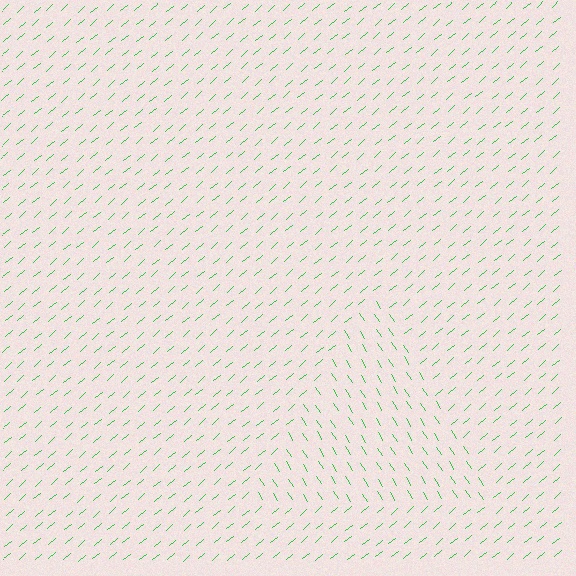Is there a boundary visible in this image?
Yes, there is a texture boundary formed by a change in line orientation.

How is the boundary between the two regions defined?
The boundary is defined purely by a change in line orientation (approximately 82 degrees difference). All lines are the same color and thickness.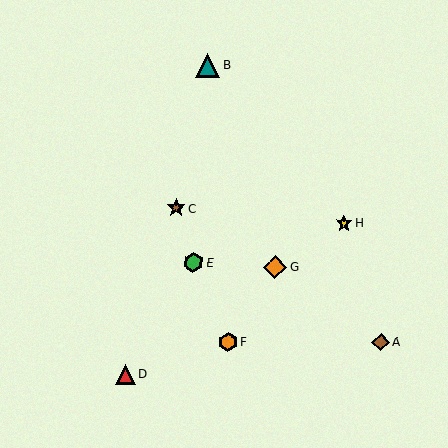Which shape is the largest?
The teal triangle (labeled B) is the largest.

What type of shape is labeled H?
Shape H is a yellow star.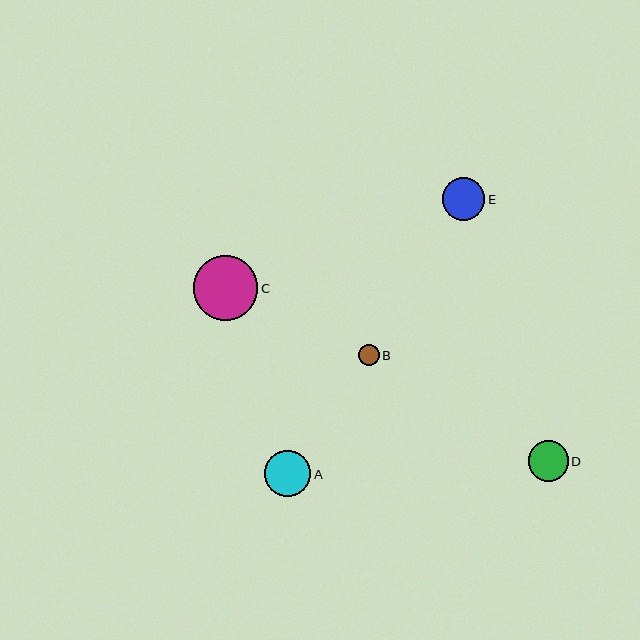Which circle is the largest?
Circle C is the largest with a size of approximately 65 pixels.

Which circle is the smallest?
Circle B is the smallest with a size of approximately 21 pixels.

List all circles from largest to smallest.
From largest to smallest: C, A, E, D, B.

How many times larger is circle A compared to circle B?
Circle A is approximately 2.2 times the size of circle B.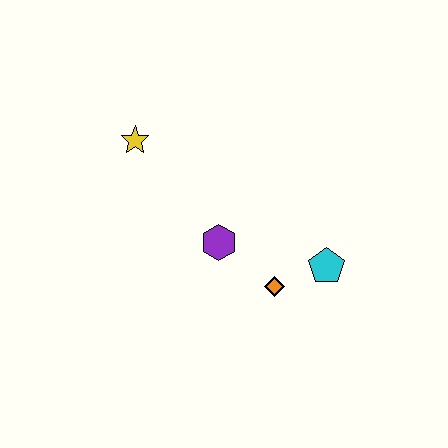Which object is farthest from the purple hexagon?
The yellow star is farthest from the purple hexagon.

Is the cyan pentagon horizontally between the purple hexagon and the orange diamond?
No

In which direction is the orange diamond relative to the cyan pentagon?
The orange diamond is to the left of the cyan pentagon.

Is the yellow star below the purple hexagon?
No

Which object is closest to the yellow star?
The purple hexagon is closest to the yellow star.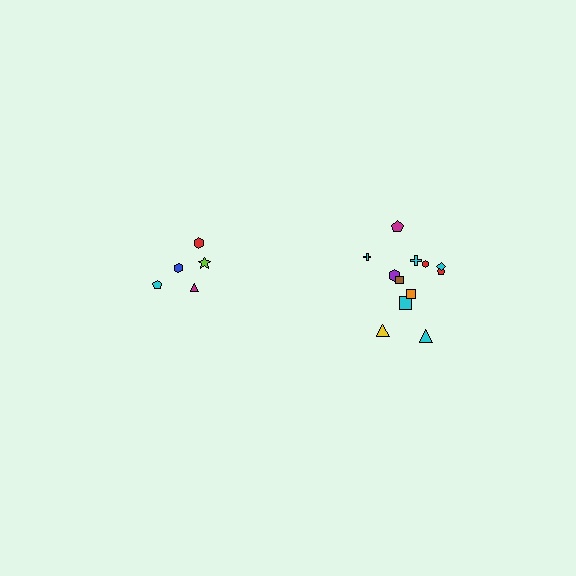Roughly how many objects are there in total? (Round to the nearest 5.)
Roughly 15 objects in total.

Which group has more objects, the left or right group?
The right group.